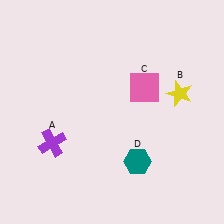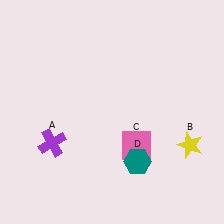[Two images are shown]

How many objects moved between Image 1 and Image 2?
2 objects moved between the two images.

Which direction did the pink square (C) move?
The pink square (C) moved down.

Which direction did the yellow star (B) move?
The yellow star (B) moved down.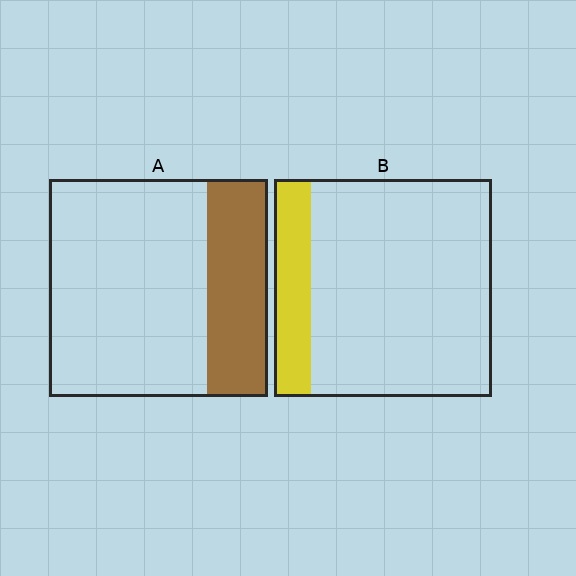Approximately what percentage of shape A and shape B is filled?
A is approximately 30% and B is approximately 15%.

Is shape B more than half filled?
No.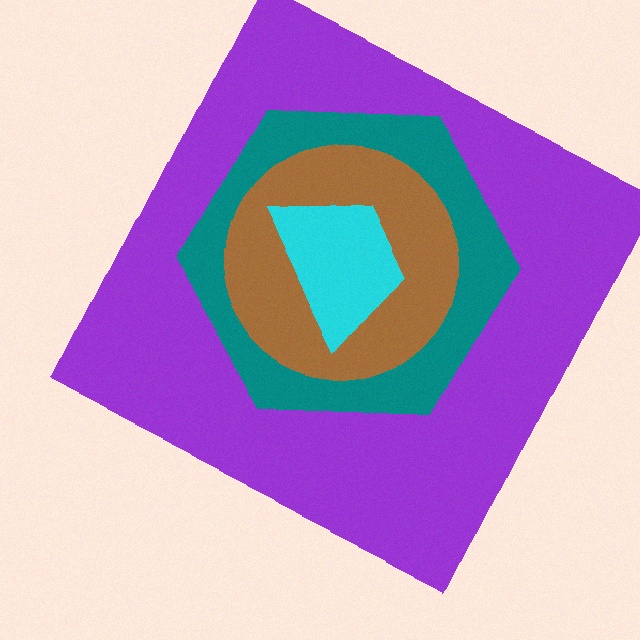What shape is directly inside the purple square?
The teal hexagon.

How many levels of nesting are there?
4.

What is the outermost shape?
The purple square.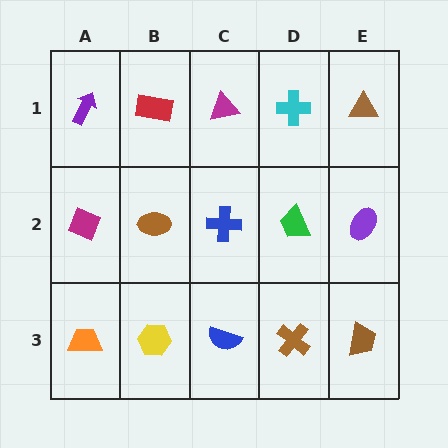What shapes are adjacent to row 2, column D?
A cyan cross (row 1, column D), a brown cross (row 3, column D), a blue cross (row 2, column C), a purple ellipse (row 2, column E).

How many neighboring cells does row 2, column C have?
4.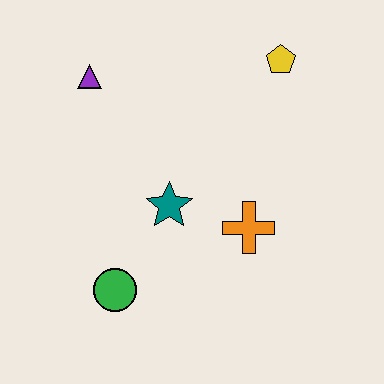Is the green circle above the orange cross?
No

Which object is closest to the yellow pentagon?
The orange cross is closest to the yellow pentagon.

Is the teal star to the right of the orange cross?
No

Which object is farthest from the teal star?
The yellow pentagon is farthest from the teal star.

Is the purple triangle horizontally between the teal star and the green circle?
No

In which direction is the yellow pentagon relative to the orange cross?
The yellow pentagon is above the orange cross.